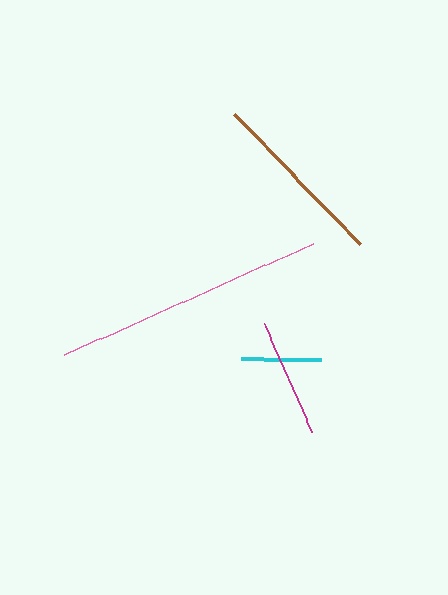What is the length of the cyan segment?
The cyan segment is approximately 80 pixels long.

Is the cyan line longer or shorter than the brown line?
The brown line is longer than the cyan line.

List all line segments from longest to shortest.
From longest to shortest: pink, brown, magenta, cyan.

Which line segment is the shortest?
The cyan line is the shortest at approximately 80 pixels.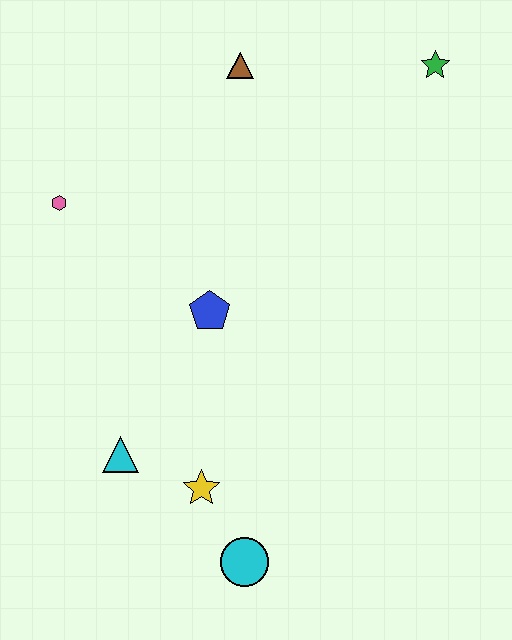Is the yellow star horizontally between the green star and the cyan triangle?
Yes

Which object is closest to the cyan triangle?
The yellow star is closest to the cyan triangle.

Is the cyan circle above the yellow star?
No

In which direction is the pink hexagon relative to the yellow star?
The pink hexagon is above the yellow star.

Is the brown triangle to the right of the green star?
No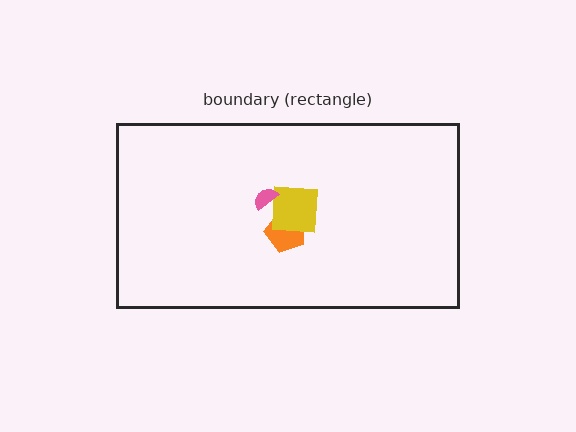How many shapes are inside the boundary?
3 inside, 0 outside.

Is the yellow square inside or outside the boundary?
Inside.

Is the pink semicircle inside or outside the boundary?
Inside.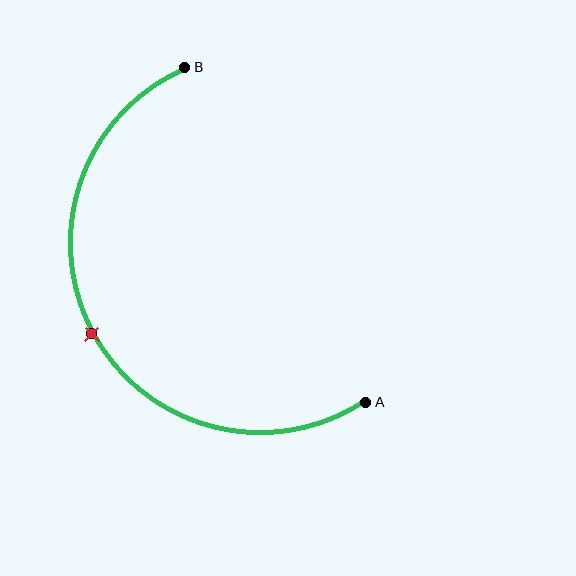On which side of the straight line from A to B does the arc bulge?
The arc bulges to the left of the straight line connecting A and B.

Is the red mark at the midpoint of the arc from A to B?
Yes. The red mark lies on the arc at equal arc-length from both A and B — it is the arc midpoint.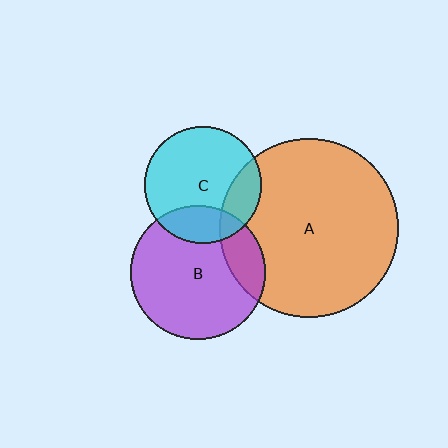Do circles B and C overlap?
Yes.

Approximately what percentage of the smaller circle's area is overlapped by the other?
Approximately 20%.